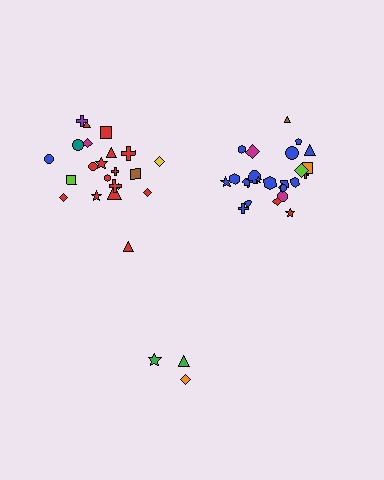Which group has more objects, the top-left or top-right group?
The top-right group.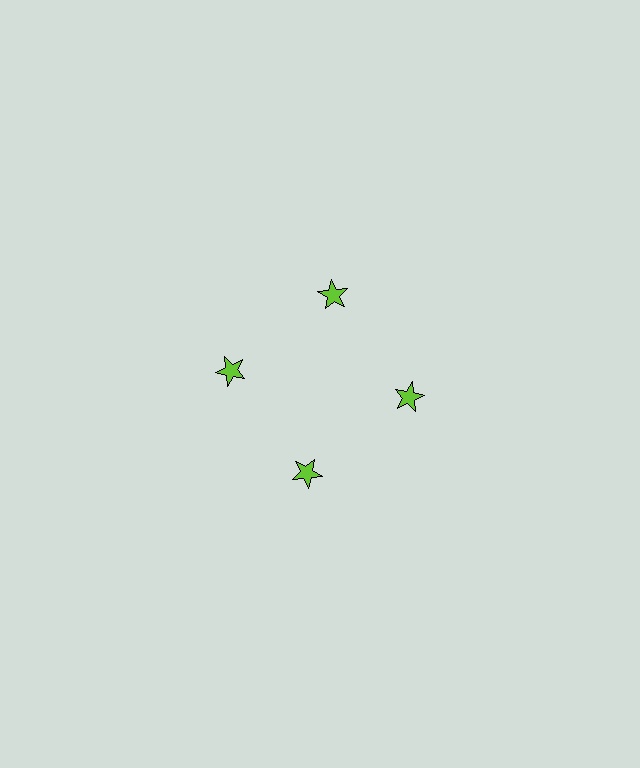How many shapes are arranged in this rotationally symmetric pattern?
There are 4 shapes, arranged in 4 groups of 1.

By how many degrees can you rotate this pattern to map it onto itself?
The pattern maps onto itself every 90 degrees of rotation.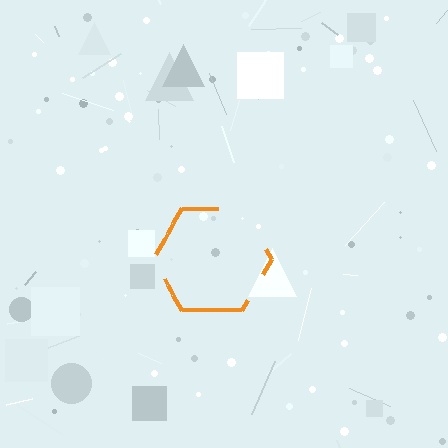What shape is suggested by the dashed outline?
The dashed outline suggests a hexagon.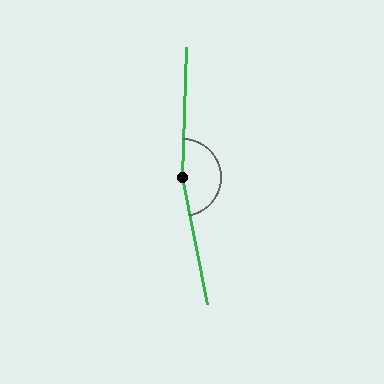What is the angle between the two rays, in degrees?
Approximately 167 degrees.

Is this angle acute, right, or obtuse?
It is obtuse.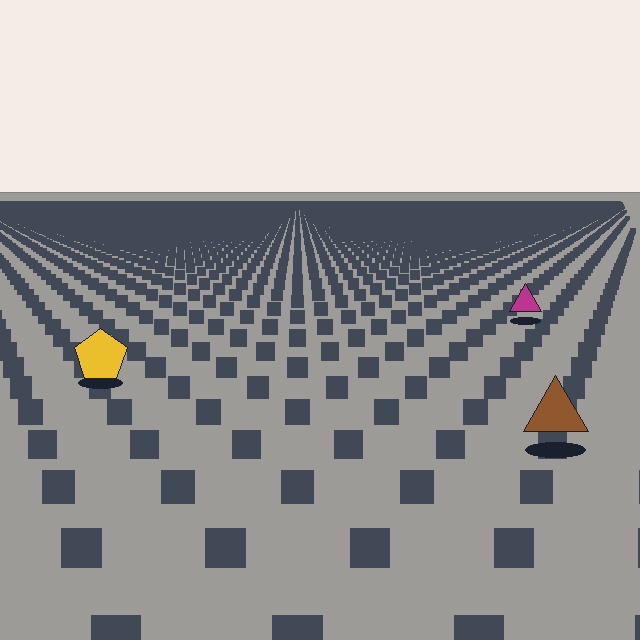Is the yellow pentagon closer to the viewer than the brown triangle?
No. The brown triangle is closer — you can tell from the texture gradient: the ground texture is coarser near it.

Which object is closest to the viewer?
The brown triangle is closest. The texture marks near it are larger and more spread out.